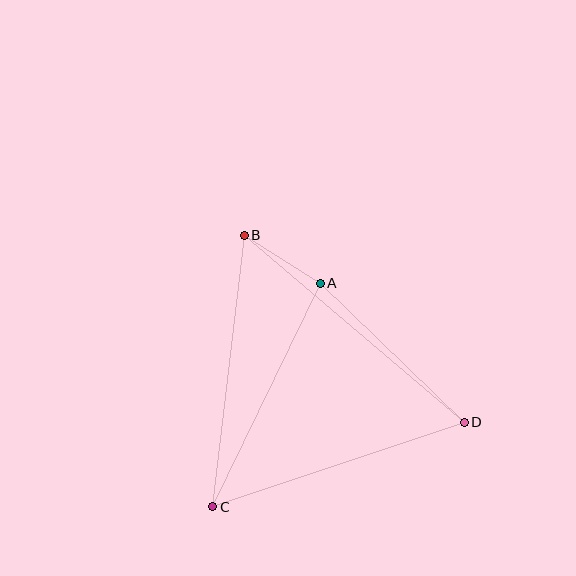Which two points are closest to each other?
Points A and B are closest to each other.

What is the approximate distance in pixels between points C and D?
The distance between C and D is approximately 265 pixels.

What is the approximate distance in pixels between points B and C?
The distance between B and C is approximately 273 pixels.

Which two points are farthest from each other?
Points B and D are farthest from each other.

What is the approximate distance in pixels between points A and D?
The distance between A and D is approximately 200 pixels.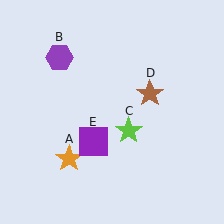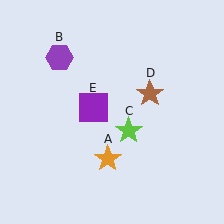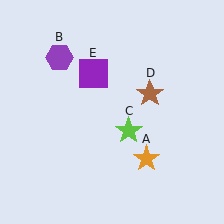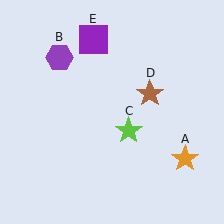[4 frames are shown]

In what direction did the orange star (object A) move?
The orange star (object A) moved right.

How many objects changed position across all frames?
2 objects changed position: orange star (object A), purple square (object E).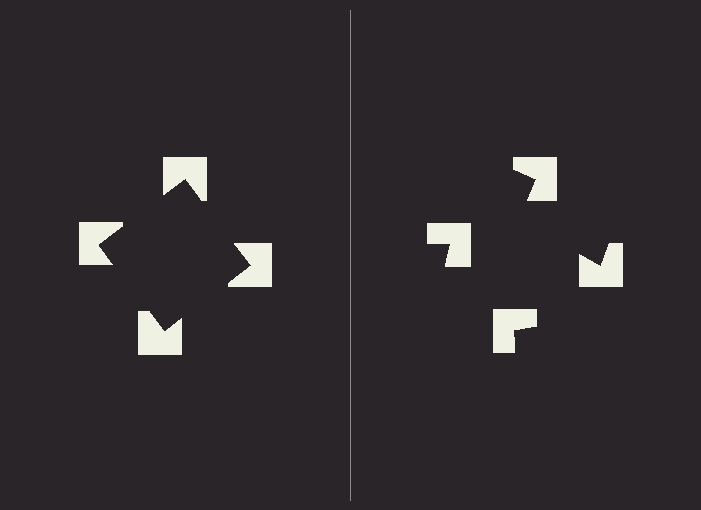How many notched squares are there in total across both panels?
8 — 4 on each side.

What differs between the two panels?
The notched squares are positioned identically on both sides; only the wedge orientations differ. On the left they align to a square; on the right they are misaligned.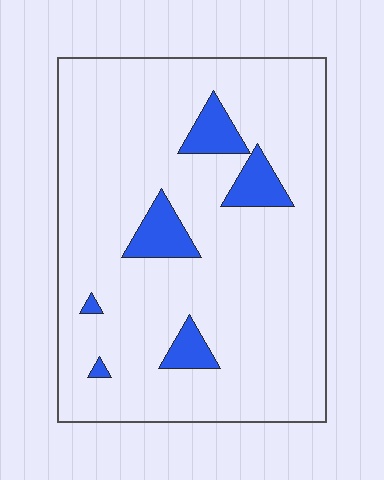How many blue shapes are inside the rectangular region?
6.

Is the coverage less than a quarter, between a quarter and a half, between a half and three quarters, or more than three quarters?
Less than a quarter.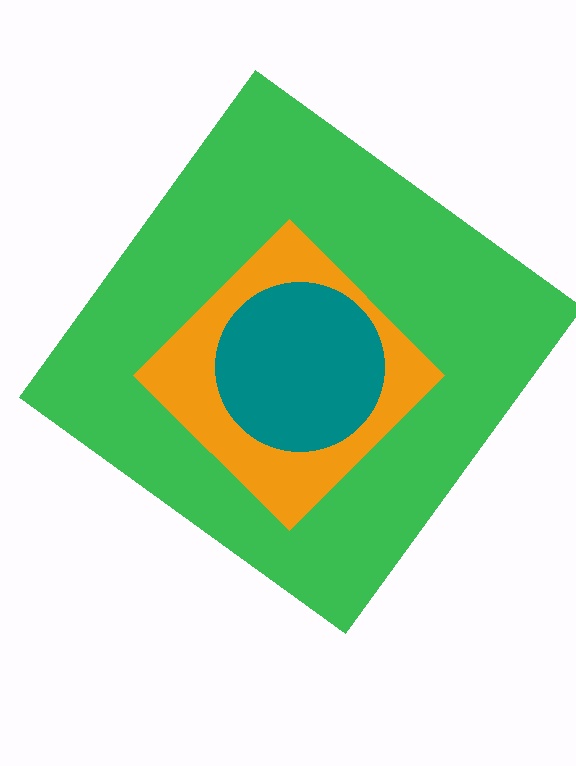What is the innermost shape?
The teal circle.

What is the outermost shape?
The green diamond.